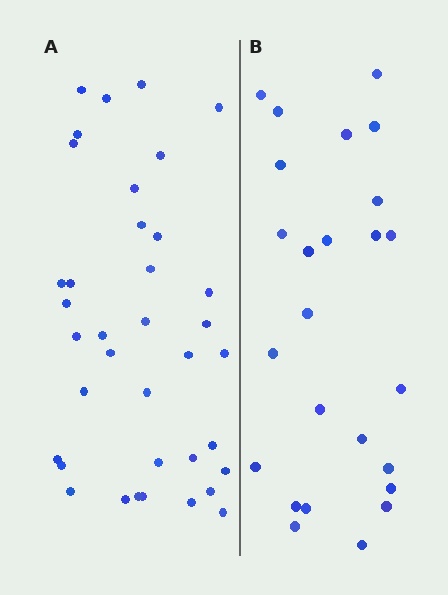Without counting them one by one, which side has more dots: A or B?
Region A (the left region) has more dots.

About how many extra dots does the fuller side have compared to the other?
Region A has roughly 12 or so more dots than region B.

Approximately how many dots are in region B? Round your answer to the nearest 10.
About 20 dots. (The exact count is 25, which rounds to 20.)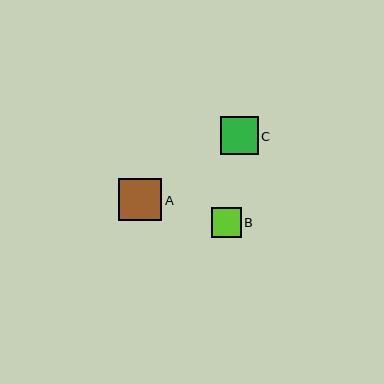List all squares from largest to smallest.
From largest to smallest: A, C, B.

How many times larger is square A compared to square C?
Square A is approximately 1.1 times the size of square C.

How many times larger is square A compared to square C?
Square A is approximately 1.1 times the size of square C.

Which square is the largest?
Square A is the largest with a size of approximately 43 pixels.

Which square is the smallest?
Square B is the smallest with a size of approximately 30 pixels.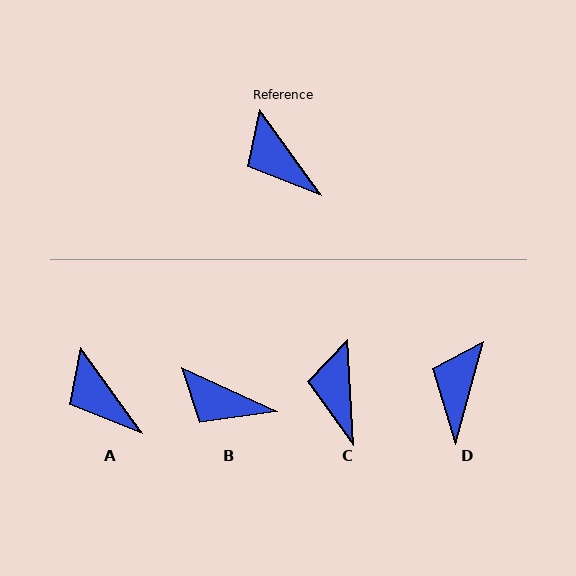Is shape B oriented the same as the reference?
No, it is off by about 30 degrees.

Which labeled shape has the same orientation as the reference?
A.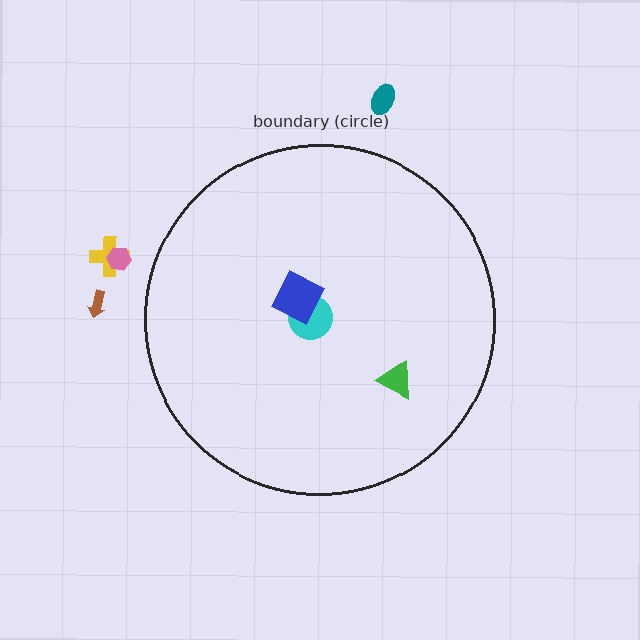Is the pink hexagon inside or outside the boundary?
Outside.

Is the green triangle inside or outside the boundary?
Inside.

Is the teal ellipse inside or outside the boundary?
Outside.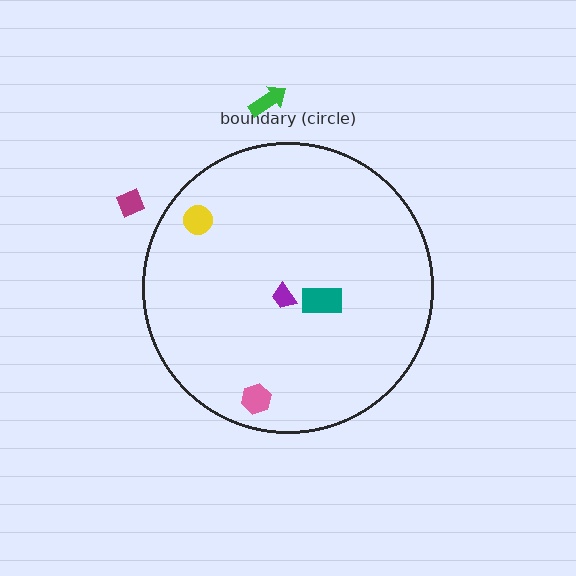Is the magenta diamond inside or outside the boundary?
Outside.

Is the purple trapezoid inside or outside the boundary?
Inside.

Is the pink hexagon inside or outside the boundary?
Inside.